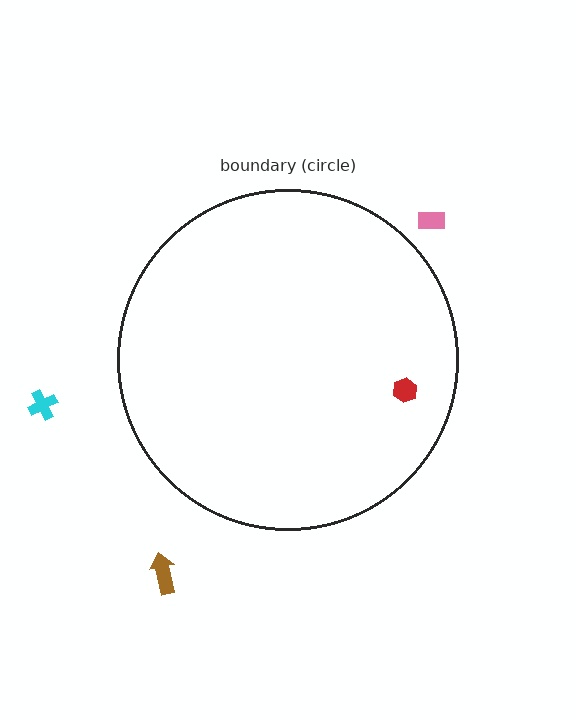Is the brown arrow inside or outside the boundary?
Outside.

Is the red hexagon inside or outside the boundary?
Inside.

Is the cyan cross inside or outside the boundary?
Outside.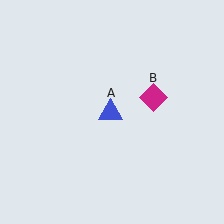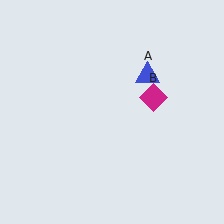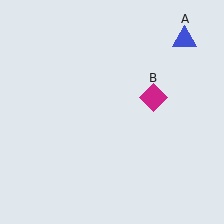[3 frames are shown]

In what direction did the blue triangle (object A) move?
The blue triangle (object A) moved up and to the right.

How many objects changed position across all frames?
1 object changed position: blue triangle (object A).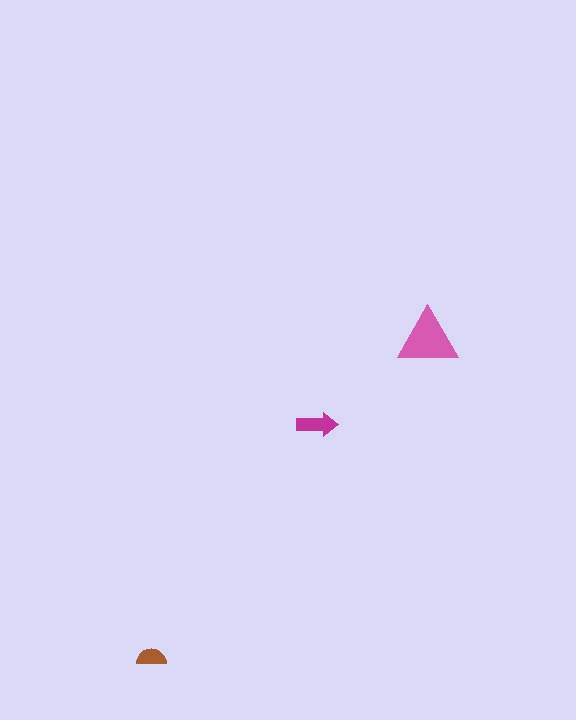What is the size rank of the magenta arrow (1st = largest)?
2nd.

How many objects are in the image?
There are 3 objects in the image.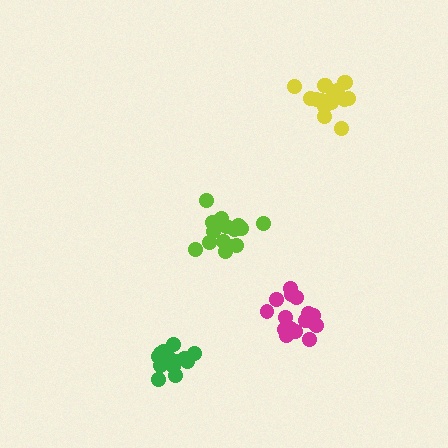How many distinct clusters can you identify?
There are 4 distinct clusters.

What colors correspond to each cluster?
The clusters are colored: green, yellow, magenta, lime.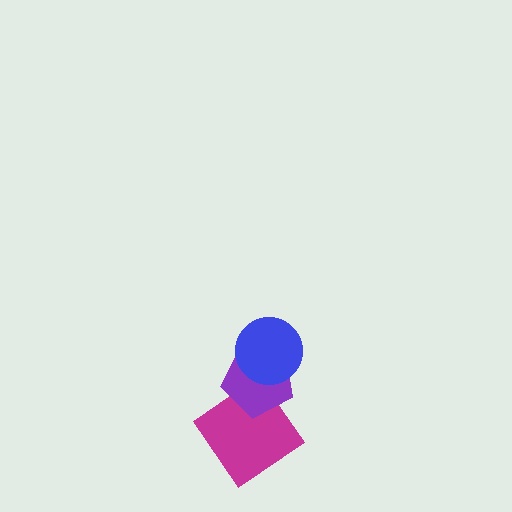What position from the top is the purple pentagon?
The purple pentagon is 2nd from the top.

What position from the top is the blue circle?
The blue circle is 1st from the top.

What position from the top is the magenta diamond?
The magenta diamond is 3rd from the top.